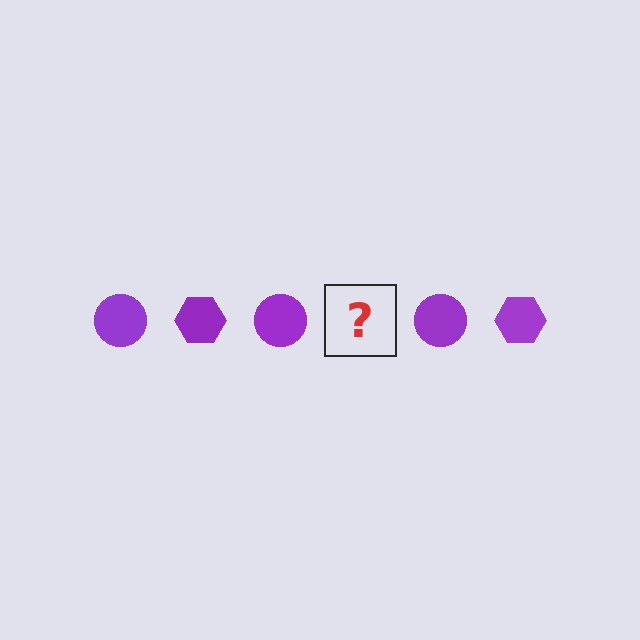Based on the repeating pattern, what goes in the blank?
The blank should be a purple hexagon.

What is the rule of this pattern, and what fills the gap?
The rule is that the pattern cycles through circle, hexagon shapes in purple. The gap should be filled with a purple hexagon.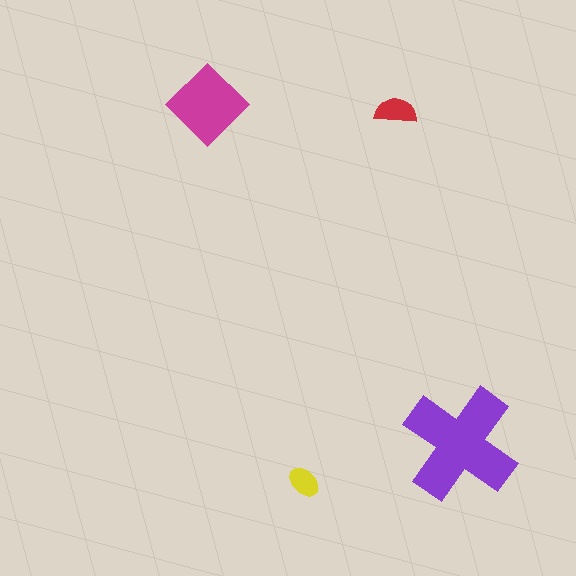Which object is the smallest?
The yellow ellipse.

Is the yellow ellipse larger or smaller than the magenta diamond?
Smaller.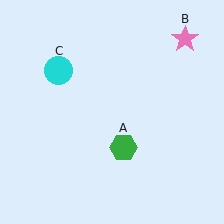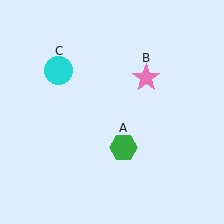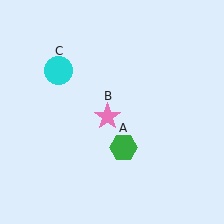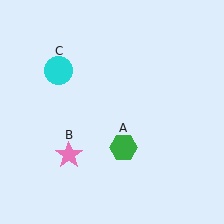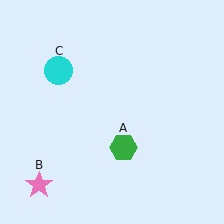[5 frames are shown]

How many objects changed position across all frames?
1 object changed position: pink star (object B).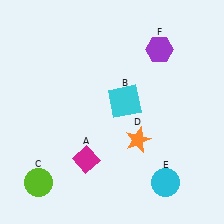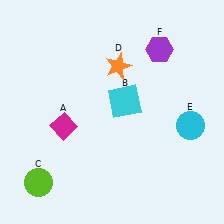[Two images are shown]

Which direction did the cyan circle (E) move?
The cyan circle (E) moved up.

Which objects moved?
The objects that moved are: the magenta diamond (A), the orange star (D), the cyan circle (E).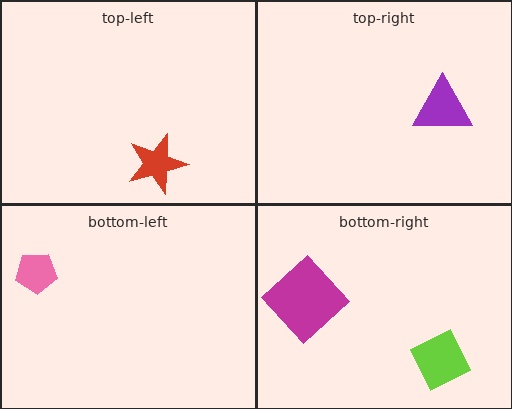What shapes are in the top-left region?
The red star.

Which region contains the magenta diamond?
The bottom-right region.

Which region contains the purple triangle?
The top-right region.